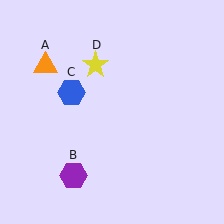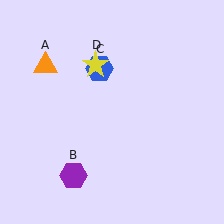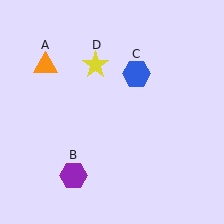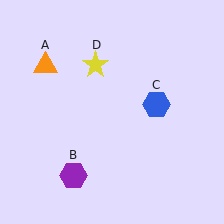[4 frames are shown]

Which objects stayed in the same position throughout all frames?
Orange triangle (object A) and purple hexagon (object B) and yellow star (object D) remained stationary.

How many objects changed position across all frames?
1 object changed position: blue hexagon (object C).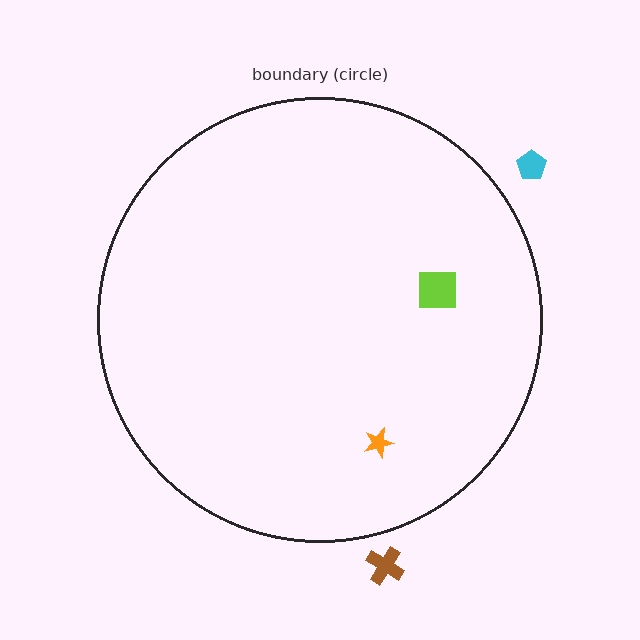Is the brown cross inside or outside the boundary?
Outside.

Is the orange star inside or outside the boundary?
Inside.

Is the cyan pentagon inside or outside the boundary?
Outside.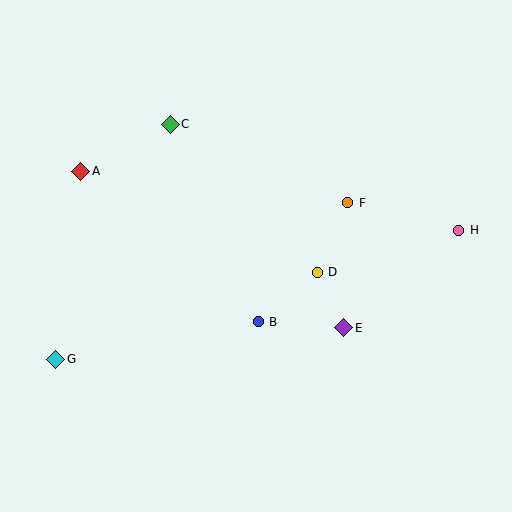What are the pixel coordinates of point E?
Point E is at (344, 328).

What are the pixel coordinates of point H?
Point H is at (459, 230).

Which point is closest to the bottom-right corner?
Point E is closest to the bottom-right corner.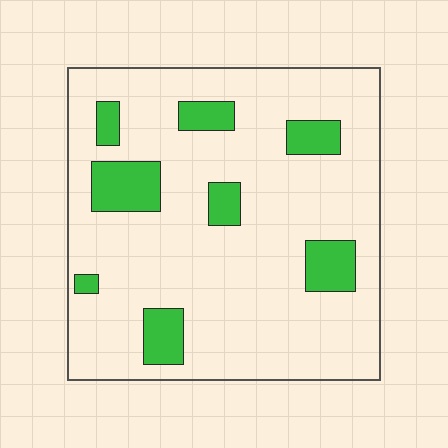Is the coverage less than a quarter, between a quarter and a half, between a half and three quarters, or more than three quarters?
Less than a quarter.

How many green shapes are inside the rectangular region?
8.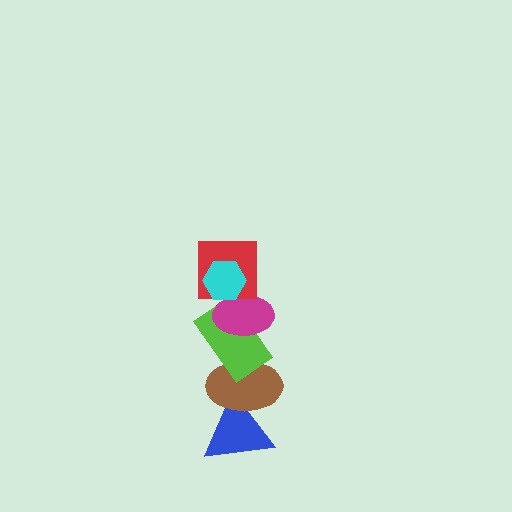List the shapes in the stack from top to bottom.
From top to bottom: the cyan hexagon, the red square, the magenta ellipse, the lime rectangle, the brown ellipse, the blue triangle.